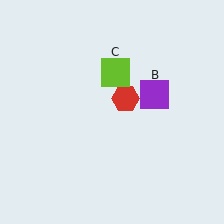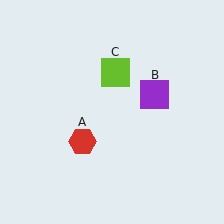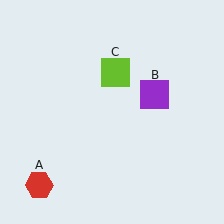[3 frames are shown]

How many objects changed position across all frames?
1 object changed position: red hexagon (object A).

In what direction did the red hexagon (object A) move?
The red hexagon (object A) moved down and to the left.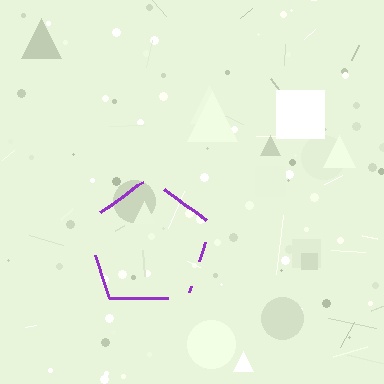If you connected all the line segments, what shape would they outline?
They would outline a pentagon.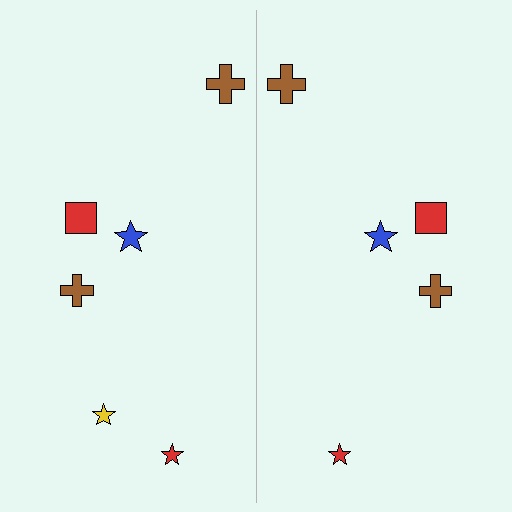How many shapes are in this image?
There are 11 shapes in this image.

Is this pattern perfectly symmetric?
No, the pattern is not perfectly symmetric. A yellow star is missing from the right side.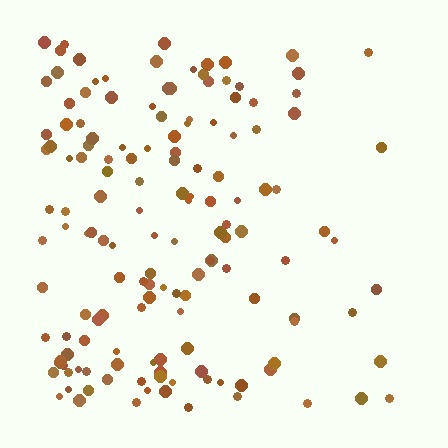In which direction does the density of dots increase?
From right to left, with the left side densest.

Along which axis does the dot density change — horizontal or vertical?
Horizontal.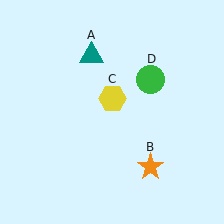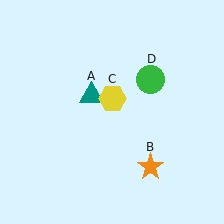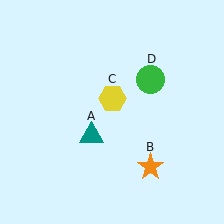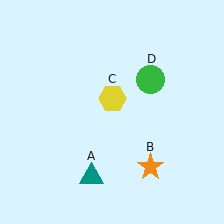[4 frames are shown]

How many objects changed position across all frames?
1 object changed position: teal triangle (object A).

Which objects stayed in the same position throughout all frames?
Orange star (object B) and yellow hexagon (object C) and green circle (object D) remained stationary.